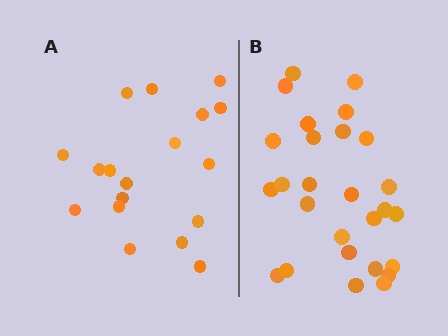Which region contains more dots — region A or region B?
Region B (the right region) has more dots.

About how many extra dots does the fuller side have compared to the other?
Region B has roughly 8 or so more dots than region A.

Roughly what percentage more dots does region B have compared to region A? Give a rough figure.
About 50% more.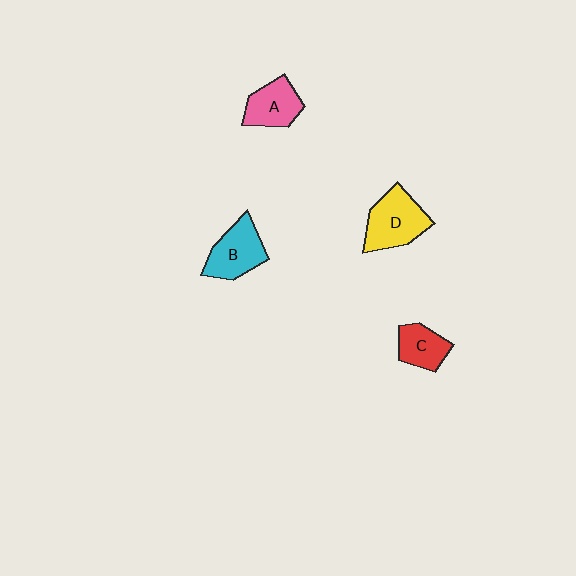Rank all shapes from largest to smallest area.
From largest to smallest: D (yellow), B (cyan), A (pink), C (red).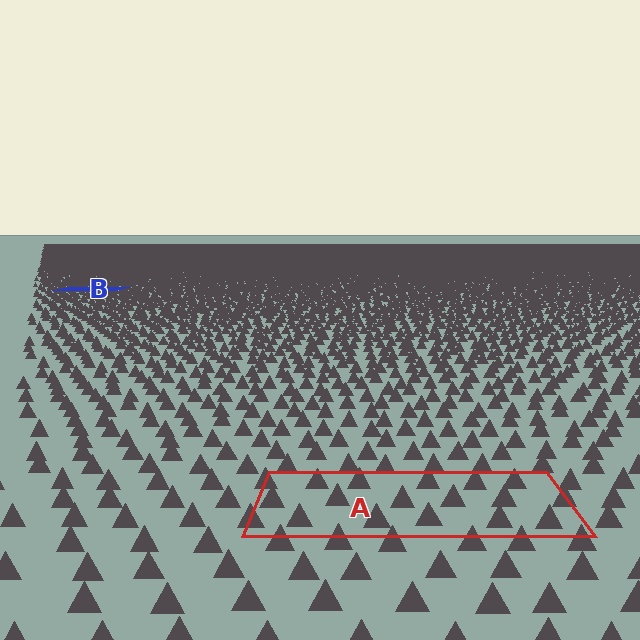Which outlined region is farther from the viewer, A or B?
Region B is farther from the viewer — the texture elements inside it appear smaller and more densely packed.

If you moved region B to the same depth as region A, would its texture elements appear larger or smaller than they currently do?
They would appear larger. At a closer depth, the same texture elements are projected at a bigger on-screen size.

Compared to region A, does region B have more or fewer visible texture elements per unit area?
Region B has more texture elements per unit area — they are packed more densely because it is farther away.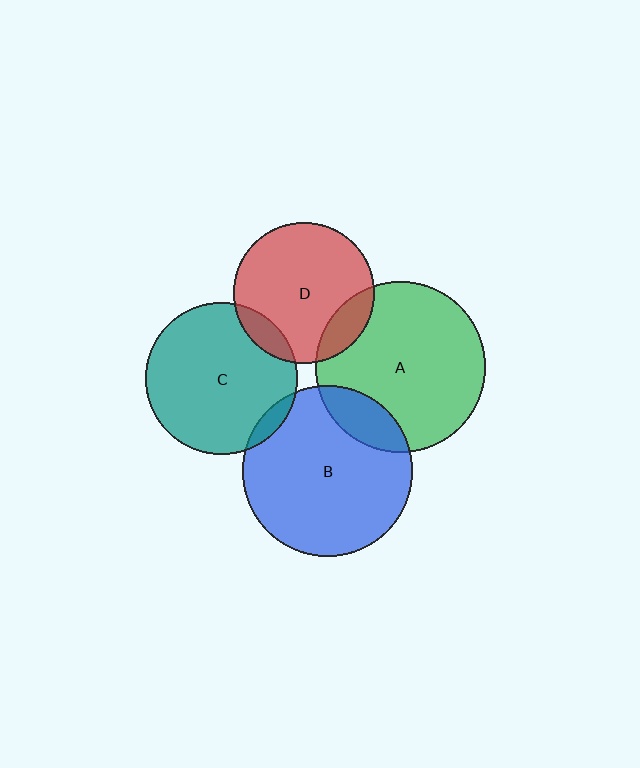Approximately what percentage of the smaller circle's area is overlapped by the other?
Approximately 15%.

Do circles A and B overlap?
Yes.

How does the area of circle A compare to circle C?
Approximately 1.3 times.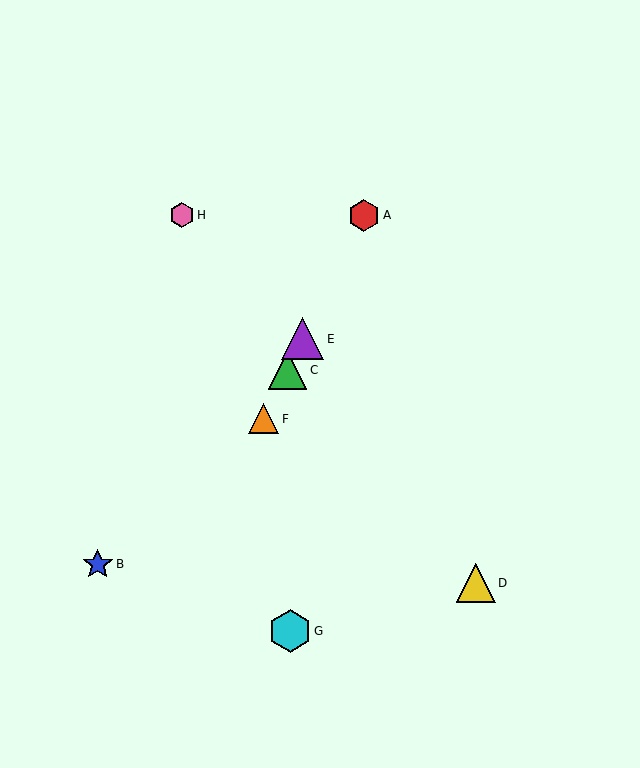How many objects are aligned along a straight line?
4 objects (A, C, E, F) are aligned along a straight line.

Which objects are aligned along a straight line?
Objects A, C, E, F are aligned along a straight line.